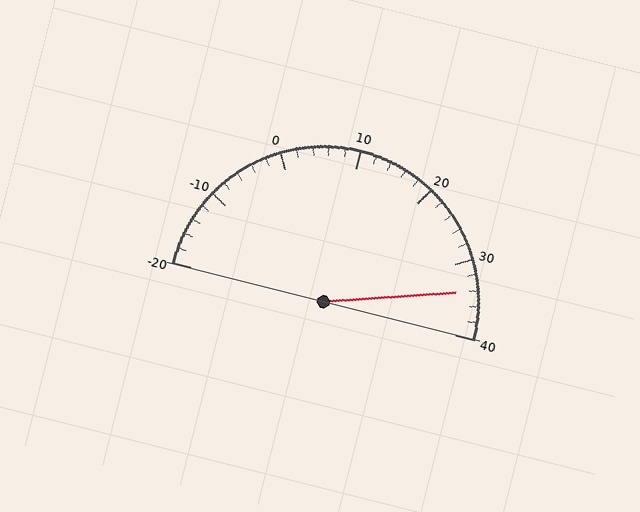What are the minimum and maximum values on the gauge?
The gauge ranges from -20 to 40.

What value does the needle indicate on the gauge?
The needle indicates approximately 34.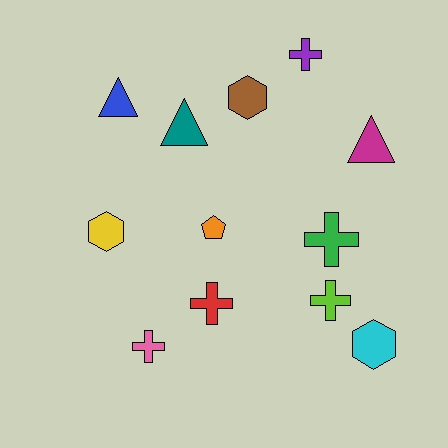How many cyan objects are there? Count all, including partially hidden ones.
There is 1 cyan object.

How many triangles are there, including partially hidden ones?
There are 3 triangles.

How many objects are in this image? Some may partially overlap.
There are 12 objects.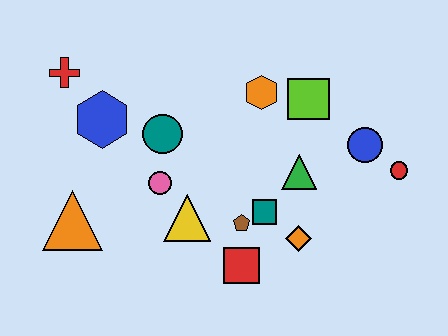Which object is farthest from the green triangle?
The red cross is farthest from the green triangle.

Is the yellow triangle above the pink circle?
No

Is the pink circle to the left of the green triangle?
Yes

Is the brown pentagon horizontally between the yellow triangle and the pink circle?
No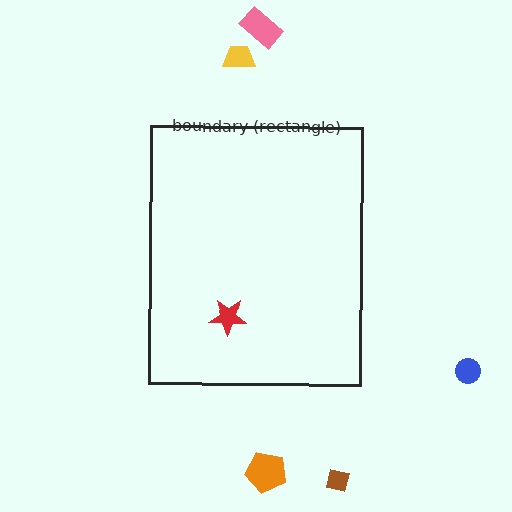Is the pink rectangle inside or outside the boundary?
Outside.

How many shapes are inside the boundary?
1 inside, 5 outside.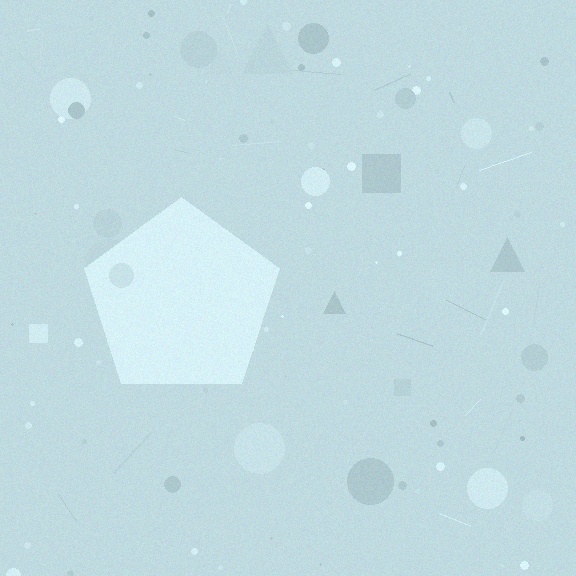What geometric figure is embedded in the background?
A pentagon is embedded in the background.